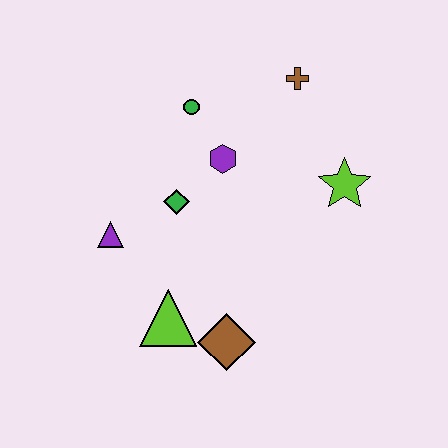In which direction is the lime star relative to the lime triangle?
The lime star is to the right of the lime triangle.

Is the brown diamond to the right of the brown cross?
No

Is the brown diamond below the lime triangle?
Yes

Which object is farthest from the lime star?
The purple triangle is farthest from the lime star.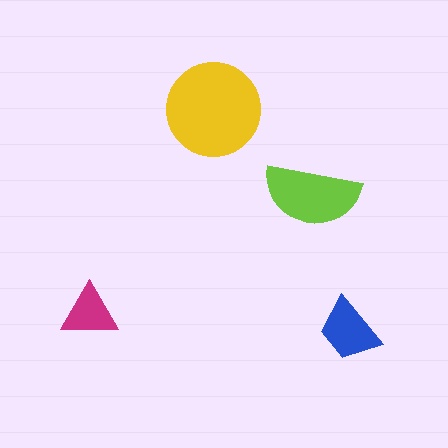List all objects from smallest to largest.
The magenta triangle, the blue trapezoid, the lime semicircle, the yellow circle.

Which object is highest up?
The yellow circle is topmost.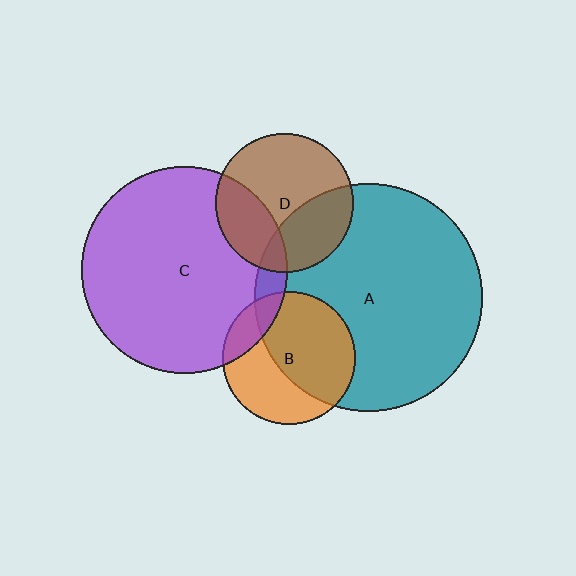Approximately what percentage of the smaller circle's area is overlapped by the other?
Approximately 35%.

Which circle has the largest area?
Circle A (teal).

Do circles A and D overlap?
Yes.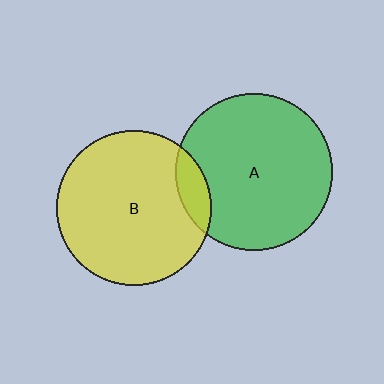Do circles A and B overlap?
Yes.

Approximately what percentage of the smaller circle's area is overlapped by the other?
Approximately 10%.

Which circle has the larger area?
Circle A (green).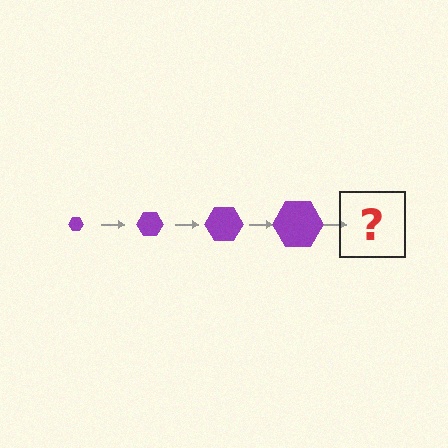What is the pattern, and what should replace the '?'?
The pattern is that the hexagon gets progressively larger each step. The '?' should be a purple hexagon, larger than the previous one.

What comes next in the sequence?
The next element should be a purple hexagon, larger than the previous one.